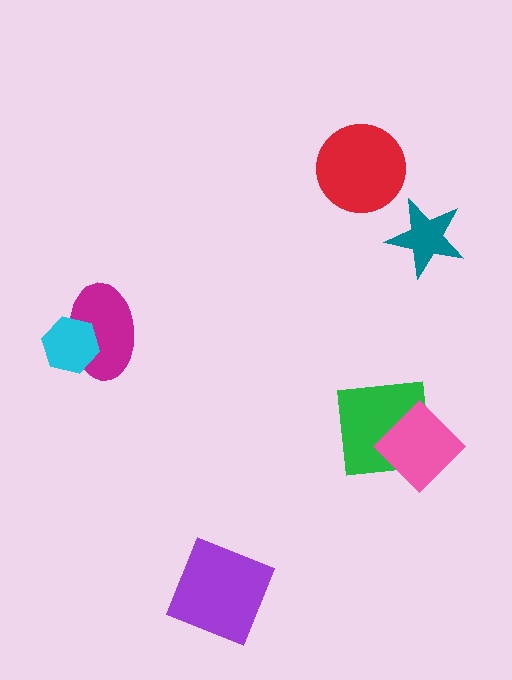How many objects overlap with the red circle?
0 objects overlap with the red circle.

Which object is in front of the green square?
The pink diamond is in front of the green square.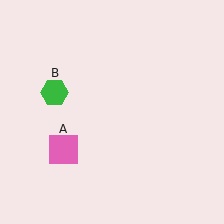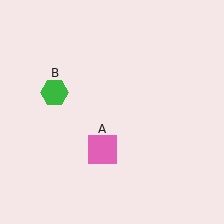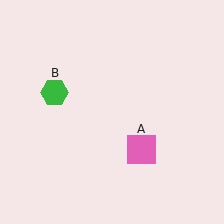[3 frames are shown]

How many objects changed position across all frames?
1 object changed position: pink square (object A).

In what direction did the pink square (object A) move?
The pink square (object A) moved right.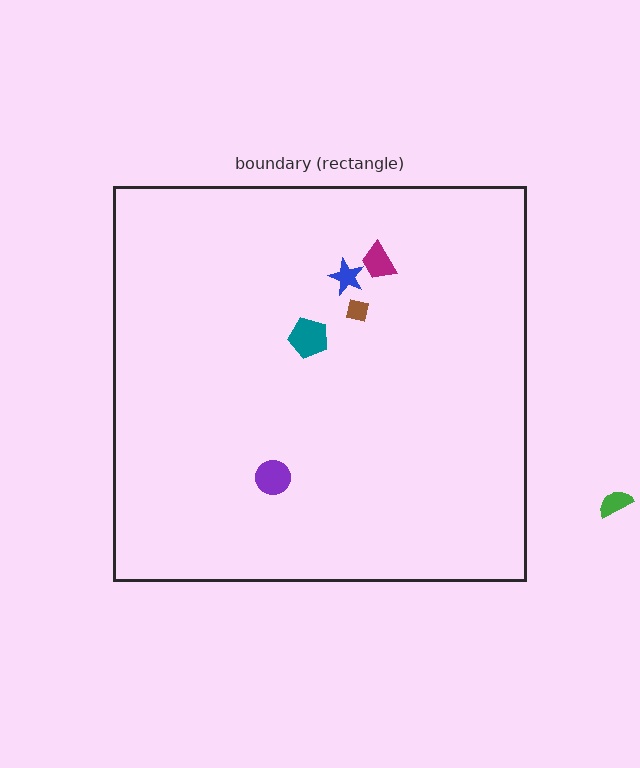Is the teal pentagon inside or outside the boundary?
Inside.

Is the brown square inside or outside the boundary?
Inside.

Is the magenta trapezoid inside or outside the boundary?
Inside.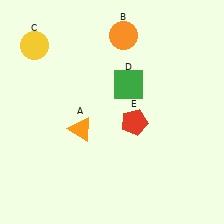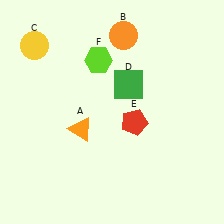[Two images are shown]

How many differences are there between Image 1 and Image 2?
There is 1 difference between the two images.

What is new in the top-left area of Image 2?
A lime hexagon (F) was added in the top-left area of Image 2.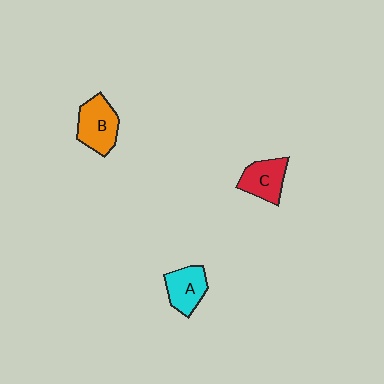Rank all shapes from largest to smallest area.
From largest to smallest: B (orange), C (red), A (cyan).